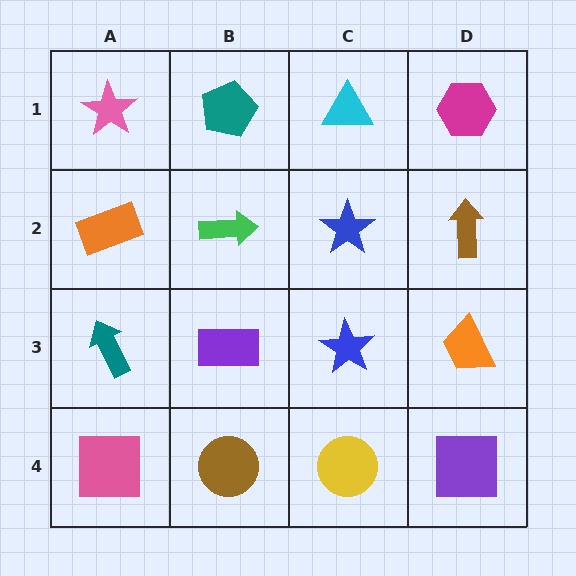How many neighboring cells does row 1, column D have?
2.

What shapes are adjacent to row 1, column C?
A blue star (row 2, column C), a teal pentagon (row 1, column B), a magenta hexagon (row 1, column D).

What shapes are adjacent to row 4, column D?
An orange trapezoid (row 3, column D), a yellow circle (row 4, column C).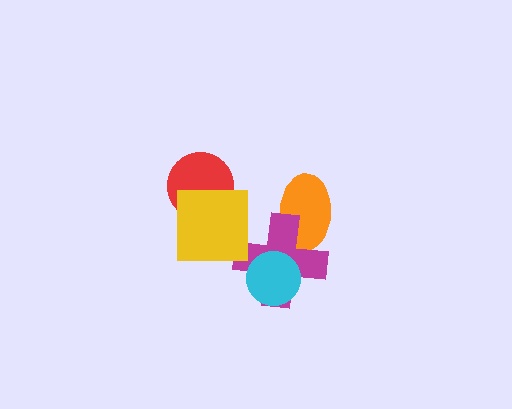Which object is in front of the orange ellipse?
The magenta cross is in front of the orange ellipse.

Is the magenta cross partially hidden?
Yes, it is partially covered by another shape.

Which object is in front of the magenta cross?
The cyan circle is in front of the magenta cross.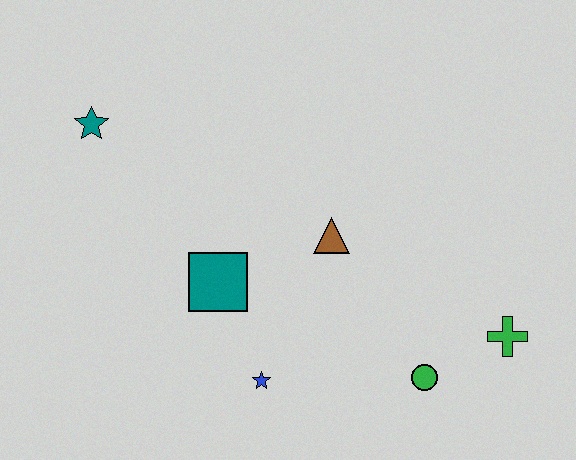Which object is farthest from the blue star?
The teal star is farthest from the blue star.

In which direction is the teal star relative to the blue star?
The teal star is above the blue star.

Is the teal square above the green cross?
Yes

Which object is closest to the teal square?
The blue star is closest to the teal square.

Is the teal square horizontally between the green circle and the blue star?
No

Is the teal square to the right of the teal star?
Yes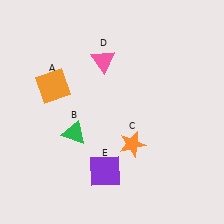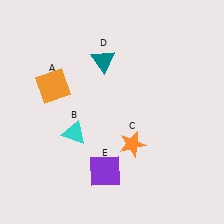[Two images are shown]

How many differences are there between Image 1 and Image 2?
There are 2 differences between the two images.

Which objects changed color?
B changed from green to cyan. D changed from pink to teal.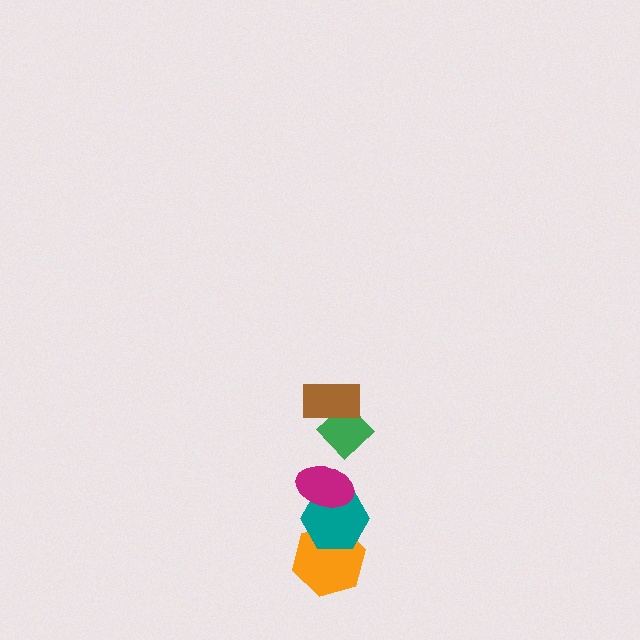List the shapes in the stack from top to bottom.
From top to bottom: the brown rectangle, the green diamond, the magenta ellipse, the teal hexagon, the orange hexagon.